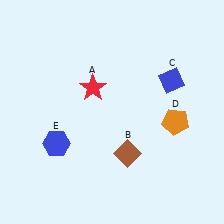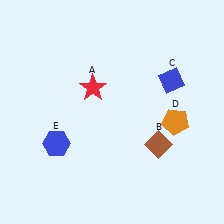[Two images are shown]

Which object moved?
The brown diamond (B) moved right.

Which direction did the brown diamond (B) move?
The brown diamond (B) moved right.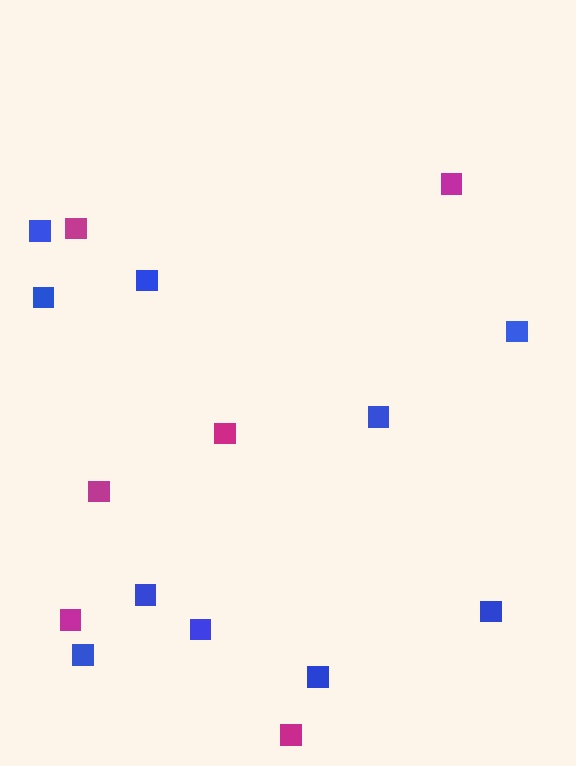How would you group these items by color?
There are 2 groups: one group of blue squares (10) and one group of magenta squares (6).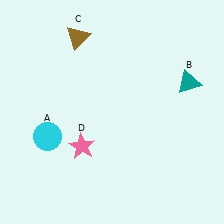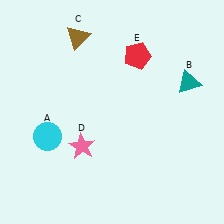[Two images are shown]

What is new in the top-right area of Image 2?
A red pentagon (E) was added in the top-right area of Image 2.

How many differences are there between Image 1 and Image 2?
There is 1 difference between the two images.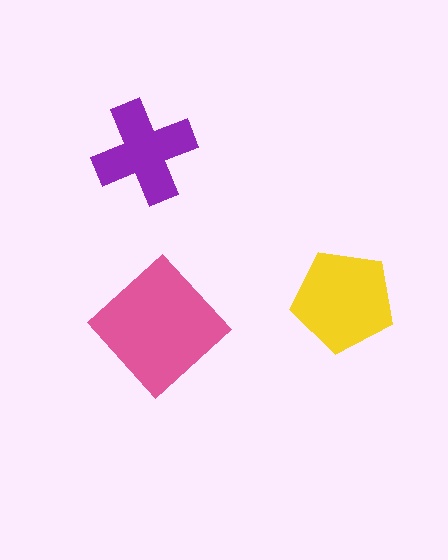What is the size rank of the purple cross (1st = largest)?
3rd.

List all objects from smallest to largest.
The purple cross, the yellow pentagon, the pink diamond.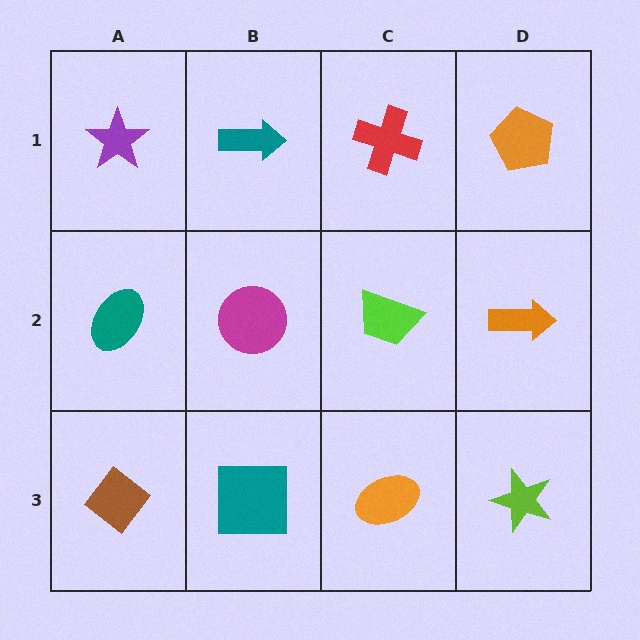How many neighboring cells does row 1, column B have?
3.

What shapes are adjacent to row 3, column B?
A magenta circle (row 2, column B), a brown diamond (row 3, column A), an orange ellipse (row 3, column C).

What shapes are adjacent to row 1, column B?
A magenta circle (row 2, column B), a purple star (row 1, column A), a red cross (row 1, column C).